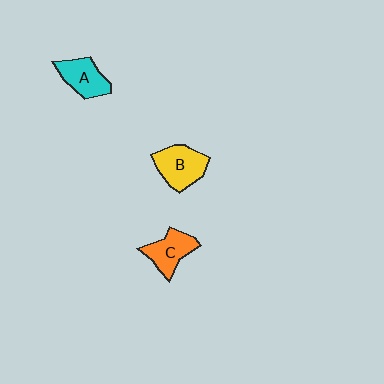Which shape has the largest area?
Shape B (yellow).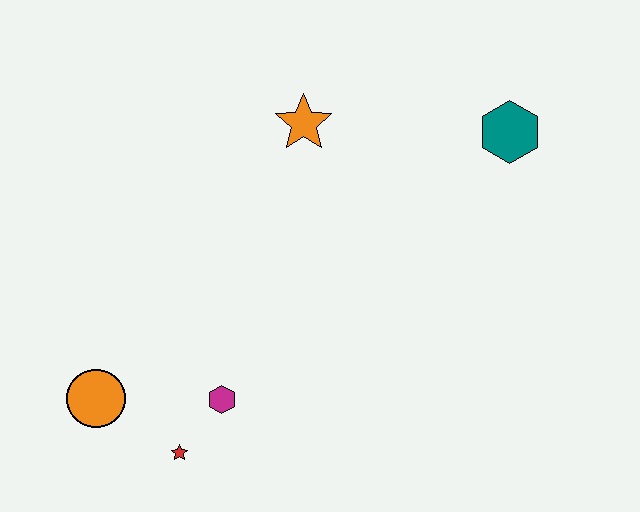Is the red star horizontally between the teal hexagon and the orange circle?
Yes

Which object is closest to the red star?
The magenta hexagon is closest to the red star.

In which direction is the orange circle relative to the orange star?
The orange circle is below the orange star.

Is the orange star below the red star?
No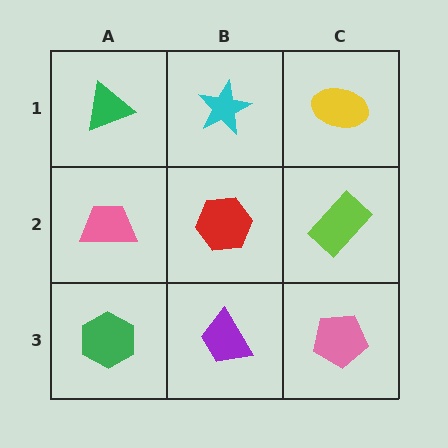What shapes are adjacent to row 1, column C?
A lime rectangle (row 2, column C), a cyan star (row 1, column B).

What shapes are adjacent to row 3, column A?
A pink trapezoid (row 2, column A), a purple trapezoid (row 3, column B).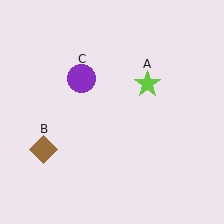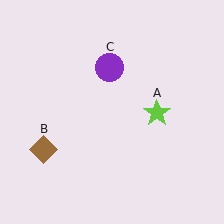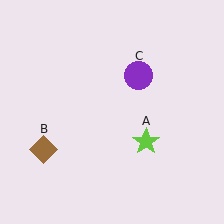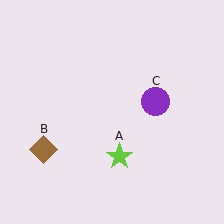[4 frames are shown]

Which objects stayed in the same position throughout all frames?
Brown diamond (object B) remained stationary.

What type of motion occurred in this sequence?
The lime star (object A), purple circle (object C) rotated clockwise around the center of the scene.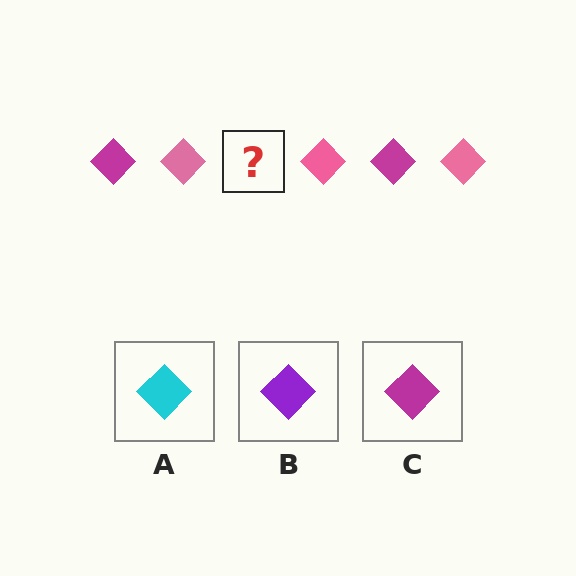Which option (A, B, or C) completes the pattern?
C.